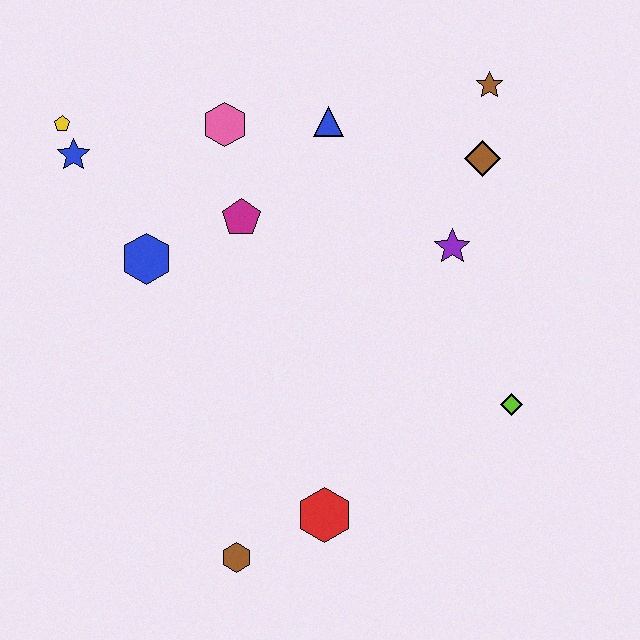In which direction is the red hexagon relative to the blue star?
The red hexagon is below the blue star.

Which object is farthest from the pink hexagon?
The brown hexagon is farthest from the pink hexagon.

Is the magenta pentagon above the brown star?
No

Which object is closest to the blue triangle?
The pink hexagon is closest to the blue triangle.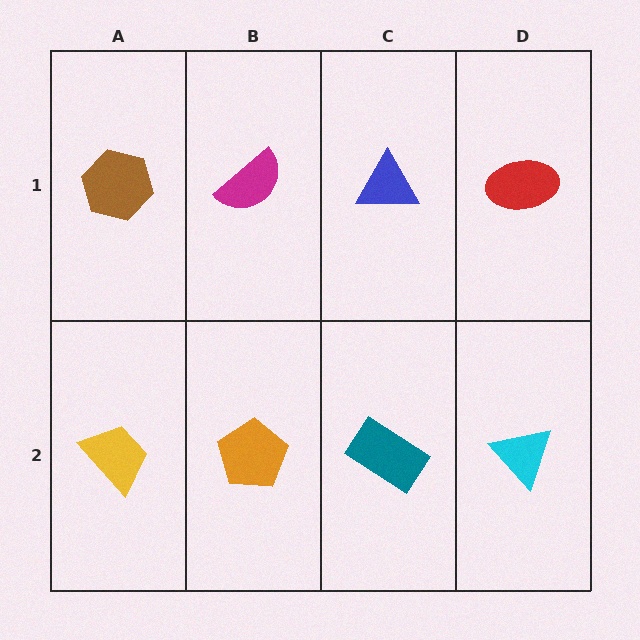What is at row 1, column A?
A brown hexagon.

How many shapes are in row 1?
4 shapes.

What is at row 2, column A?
A yellow trapezoid.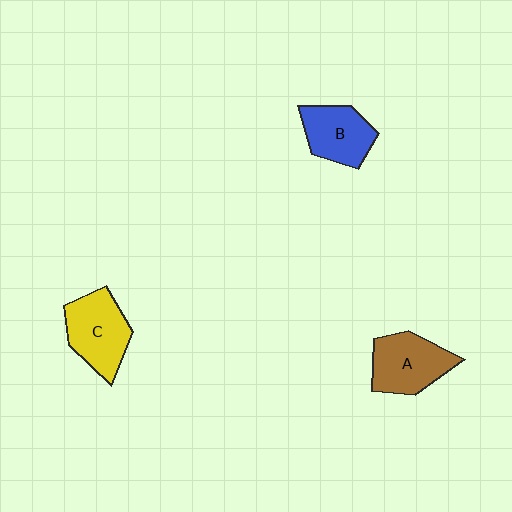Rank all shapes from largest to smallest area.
From largest to smallest: C (yellow), A (brown), B (blue).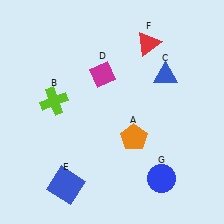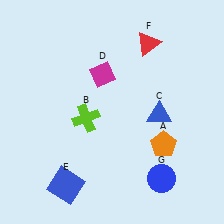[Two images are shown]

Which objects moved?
The objects that moved are: the orange pentagon (A), the lime cross (B), the blue triangle (C).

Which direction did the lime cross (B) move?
The lime cross (B) moved right.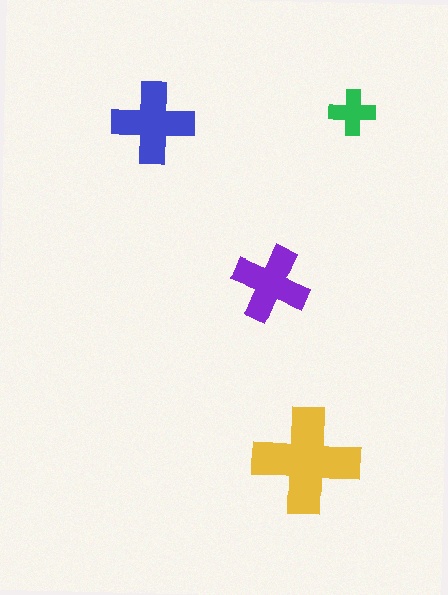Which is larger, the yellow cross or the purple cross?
The yellow one.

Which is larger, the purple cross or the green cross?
The purple one.